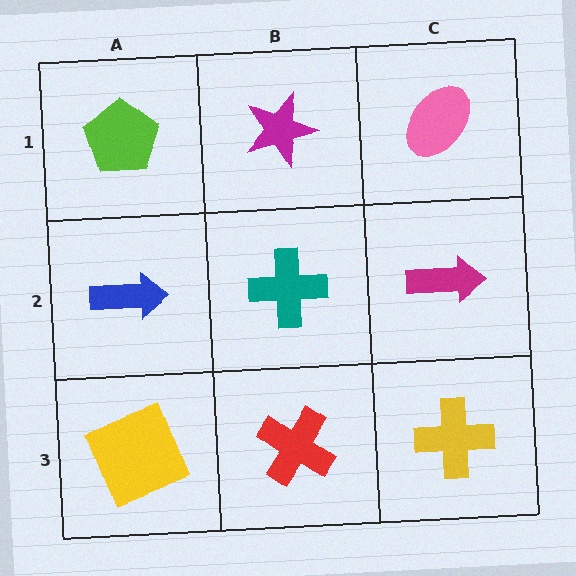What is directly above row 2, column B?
A magenta star.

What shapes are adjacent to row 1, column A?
A blue arrow (row 2, column A), a magenta star (row 1, column B).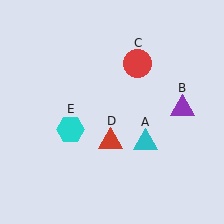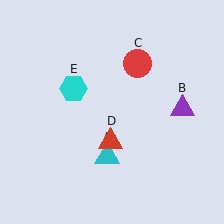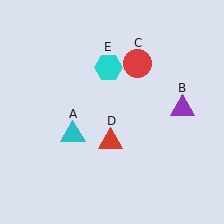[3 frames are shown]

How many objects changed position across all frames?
2 objects changed position: cyan triangle (object A), cyan hexagon (object E).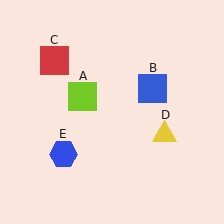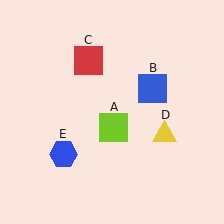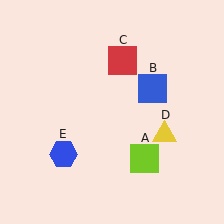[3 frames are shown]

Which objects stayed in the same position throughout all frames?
Blue square (object B) and yellow triangle (object D) and blue hexagon (object E) remained stationary.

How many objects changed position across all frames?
2 objects changed position: lime square (object A), red square (object C).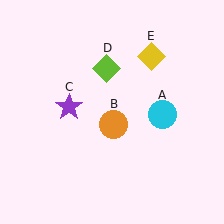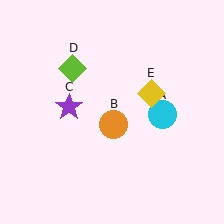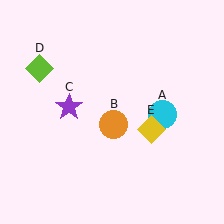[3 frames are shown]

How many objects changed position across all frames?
2 objects changed position: lime diamond (object D), yellow diamond (object E).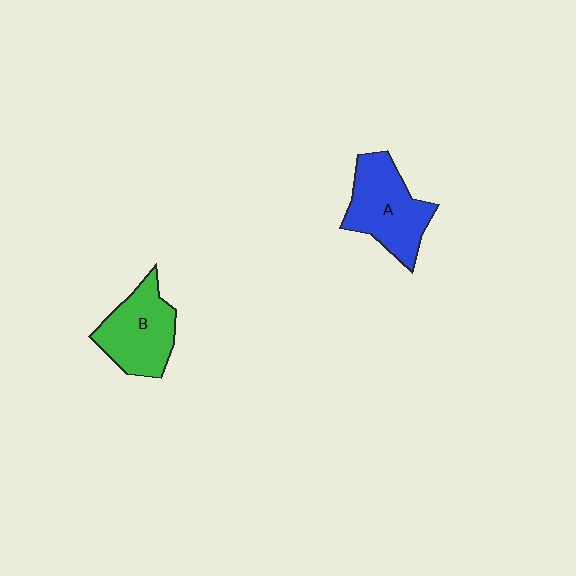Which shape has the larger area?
Shape A (blue).